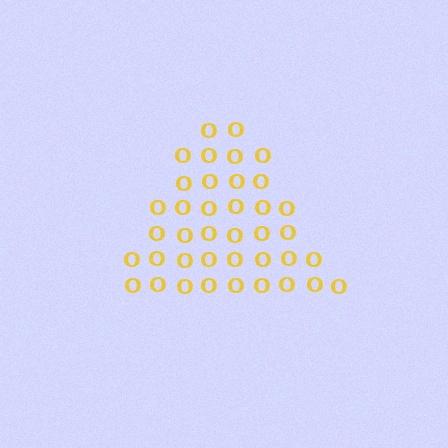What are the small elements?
The small elements are letter O's.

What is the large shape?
The large shape is a triangle.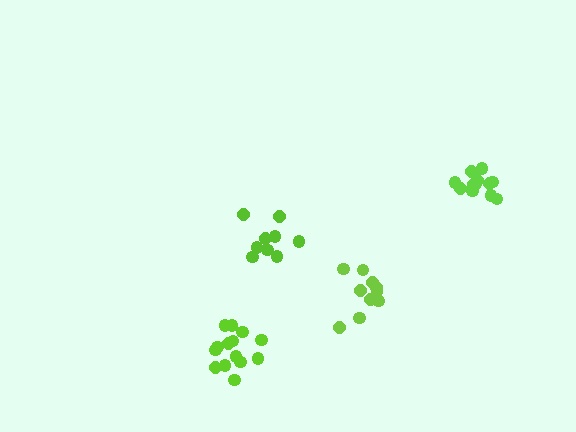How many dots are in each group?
Group 1: 12 dots, Group 2: 10 dots, Group 3: 14 dots, Group 4: 9 dots (45 total).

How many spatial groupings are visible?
There are 4 spatial groupings.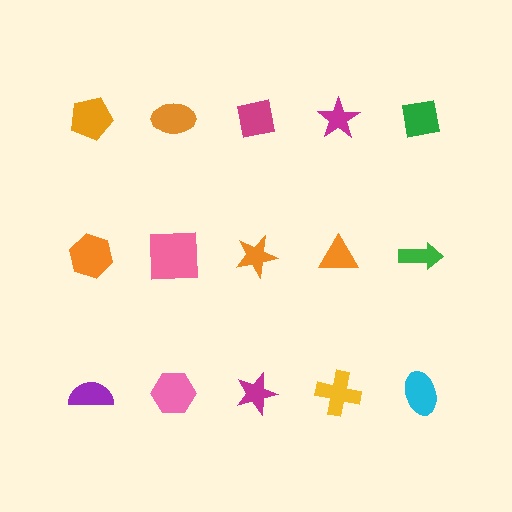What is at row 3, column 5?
A cyan ellipse.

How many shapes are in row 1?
5 shapes.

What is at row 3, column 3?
A magenta star.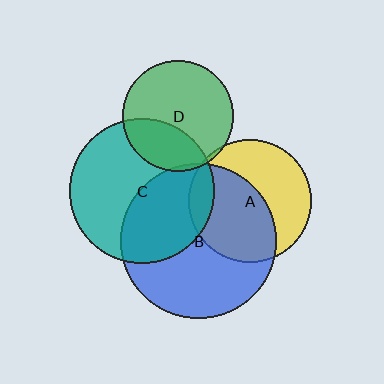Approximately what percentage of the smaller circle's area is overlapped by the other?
Approximately 5%.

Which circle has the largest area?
Circle B (blue).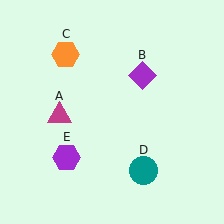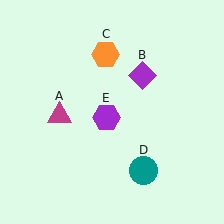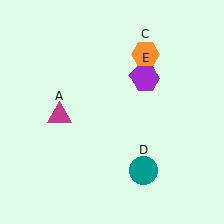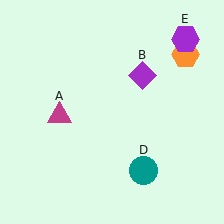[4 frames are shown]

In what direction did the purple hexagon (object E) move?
The purple hexagon (object E) moved up and to the right.